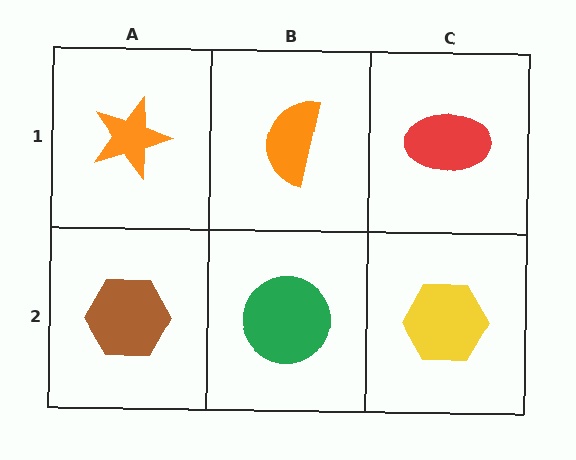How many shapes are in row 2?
3 shapes.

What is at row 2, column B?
A green circle.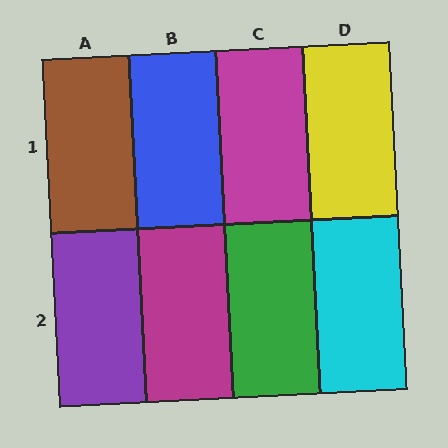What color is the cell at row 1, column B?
Blue.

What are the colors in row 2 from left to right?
Purple, magenta, green, cyan.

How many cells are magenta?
2 cells are magenta.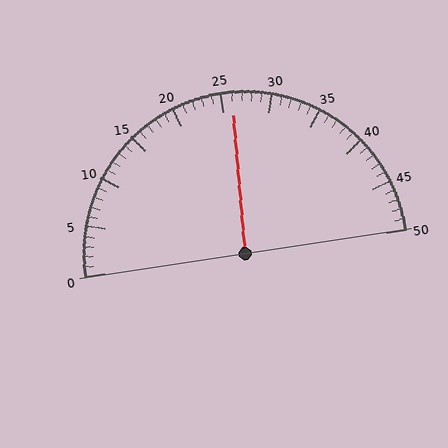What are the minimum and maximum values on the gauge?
The gauge ranges from 0 to 50.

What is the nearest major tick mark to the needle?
The nearest major tick mark is 25.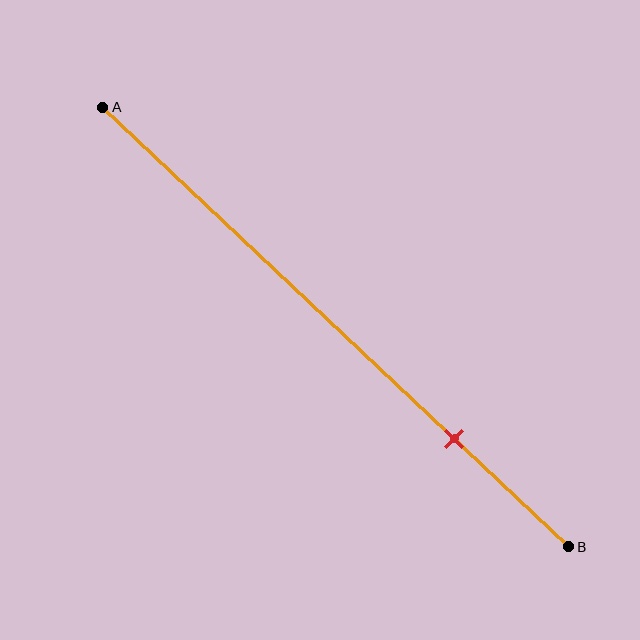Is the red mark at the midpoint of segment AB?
No, the mark is at about 75% from A, not at the 50% midpoint.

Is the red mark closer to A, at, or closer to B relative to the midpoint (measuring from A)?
The red mark is closer to point B than the midpoint of segment AB.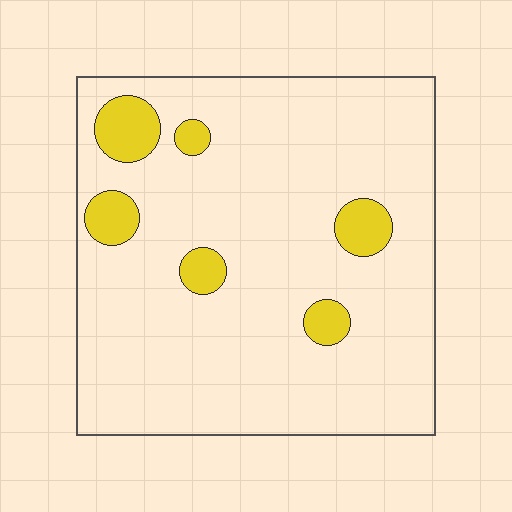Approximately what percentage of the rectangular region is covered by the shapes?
Approximately 10%.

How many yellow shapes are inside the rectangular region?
6.